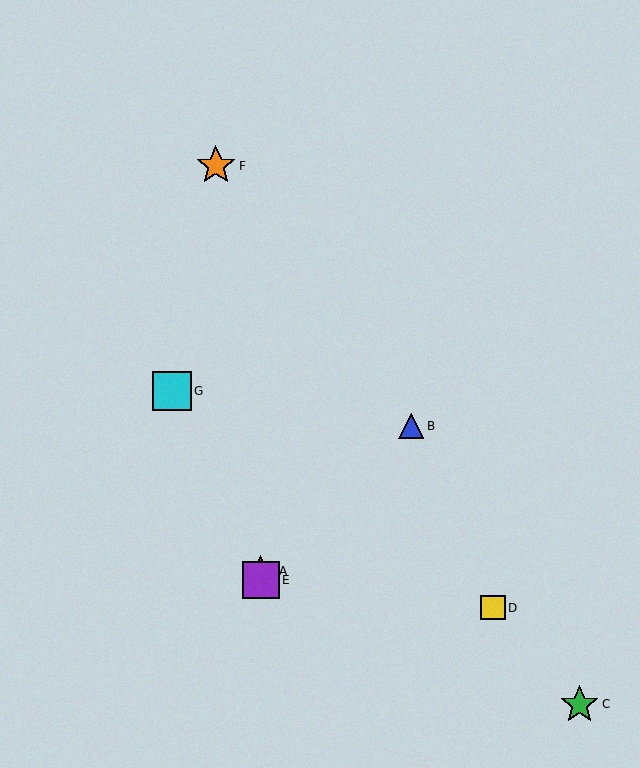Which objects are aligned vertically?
Objects A, E are aligned vertically.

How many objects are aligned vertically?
2 objects (A, E) are aligned vertically.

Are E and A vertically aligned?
Yes, both are at x≈261.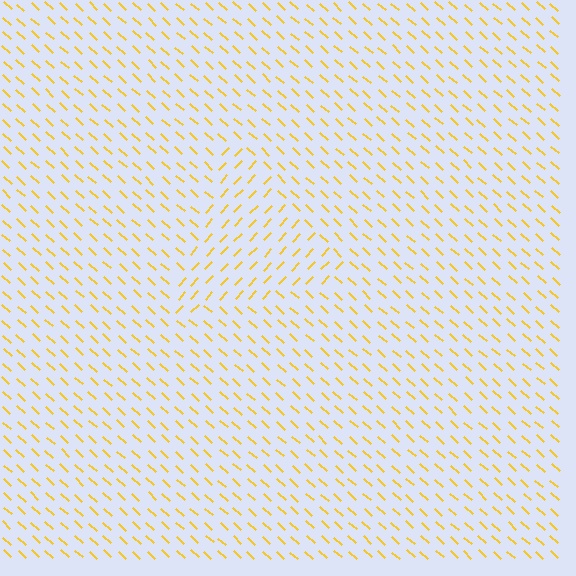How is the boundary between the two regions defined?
The boundary is defined purely by a change in line orientation (approximately 89 degrees difference). All lines are the same color and thickness.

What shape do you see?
I see a triangle.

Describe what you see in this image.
The image is filled with small yellow line segments. A triangle region in the image has lines oriented differently from the surrounding lines, creating a visible texture boundary.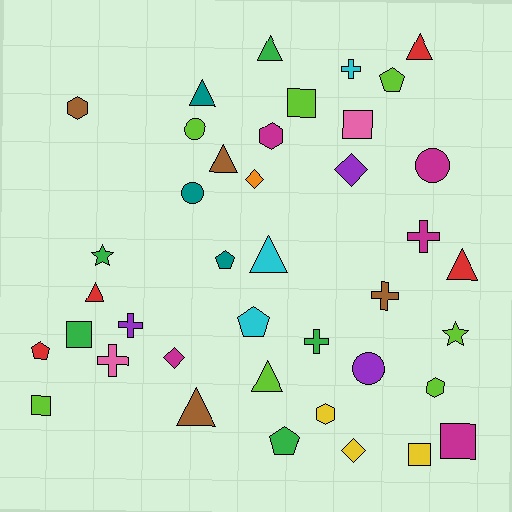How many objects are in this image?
There are 40 objects.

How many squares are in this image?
There are 6 squares.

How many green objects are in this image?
There are 5 green objects.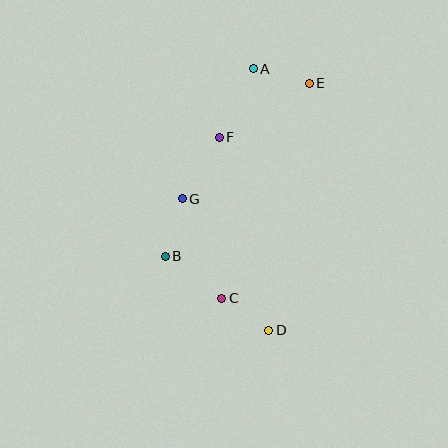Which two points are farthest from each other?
Points A and D are farthest from each other.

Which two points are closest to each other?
Points C and D are closest to each other.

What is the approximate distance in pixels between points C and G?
The distance between C and G is approximately 107 pixels.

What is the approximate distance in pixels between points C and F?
The distance between C and F is approximately 161 pixels.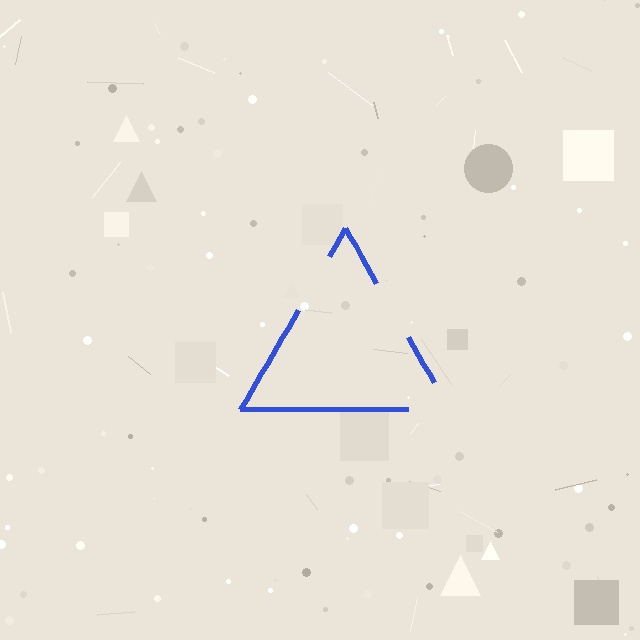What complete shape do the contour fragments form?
The contour fragments form a triangle.